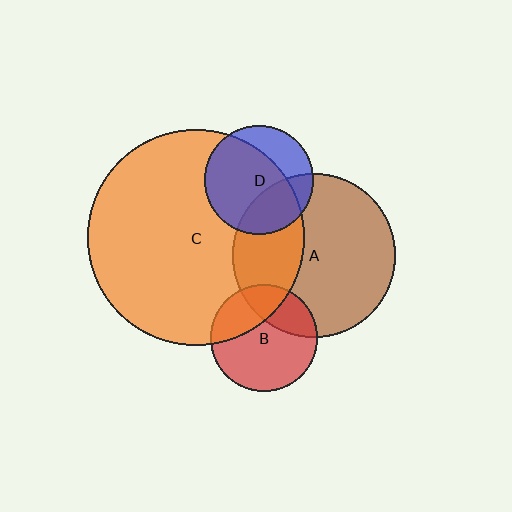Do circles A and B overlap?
Yes.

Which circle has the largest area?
Circle C (orange).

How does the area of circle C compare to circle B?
Approximately 4.1 times.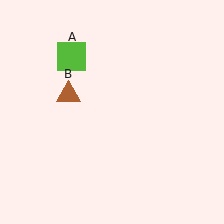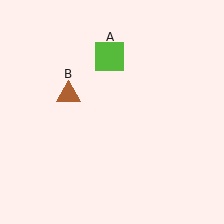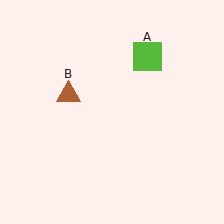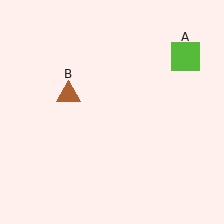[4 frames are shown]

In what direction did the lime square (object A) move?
The lime square (object A) moved right.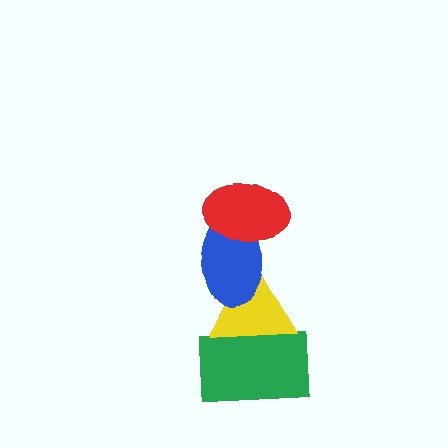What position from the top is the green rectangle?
The green rectangle is 4th from the top.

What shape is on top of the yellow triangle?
The blue ellipse is on top of the yellow triangle.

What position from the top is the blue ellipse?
The blue ellipse is 2nd from the top.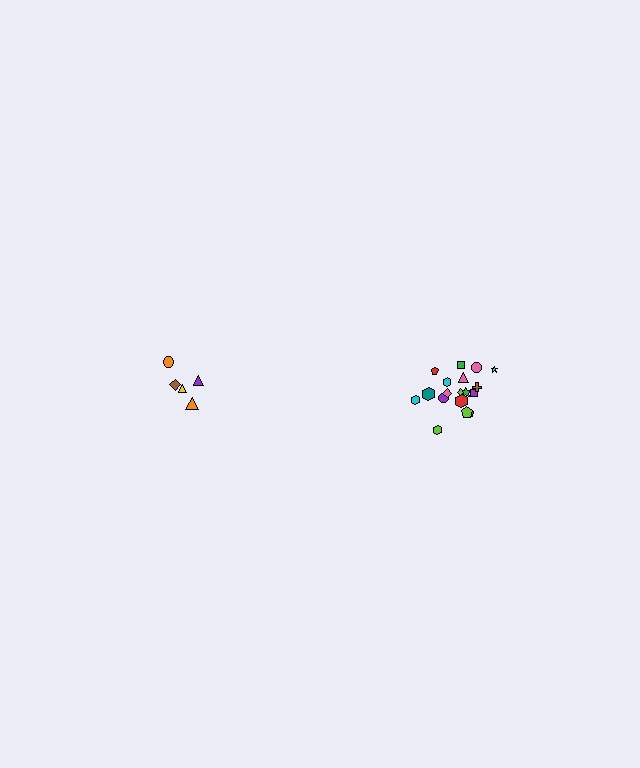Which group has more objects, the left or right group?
The right group.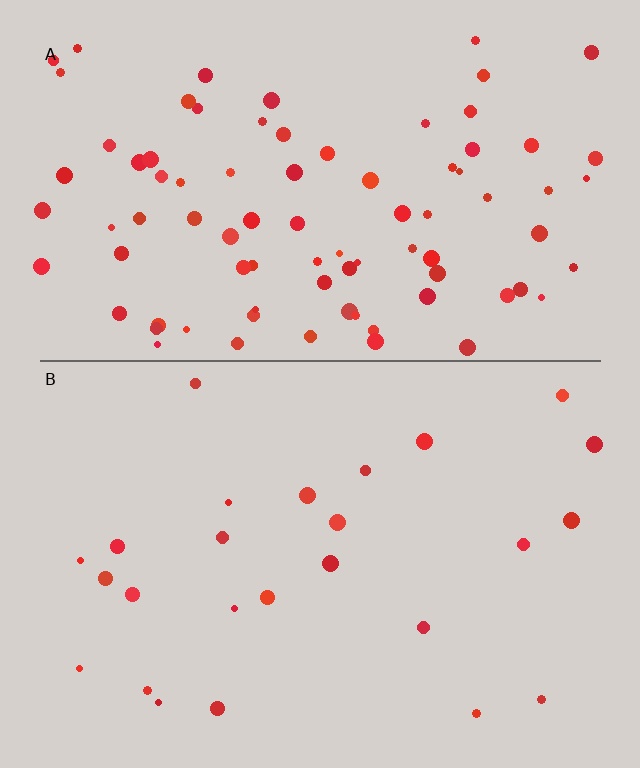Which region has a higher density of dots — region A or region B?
A (the top).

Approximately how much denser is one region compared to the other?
Approximately 3.4× — region A over region B.